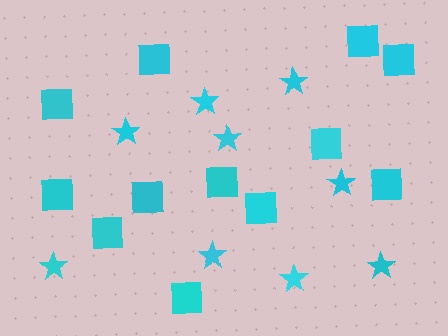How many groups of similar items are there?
There are 2 groups: one group of stars (9) and one group of squares (12).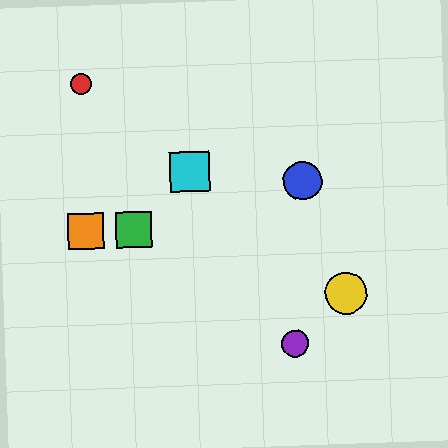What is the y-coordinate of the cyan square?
The cyan square is at y≈172.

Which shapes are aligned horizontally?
The green square, the orange square are aligned horizontally.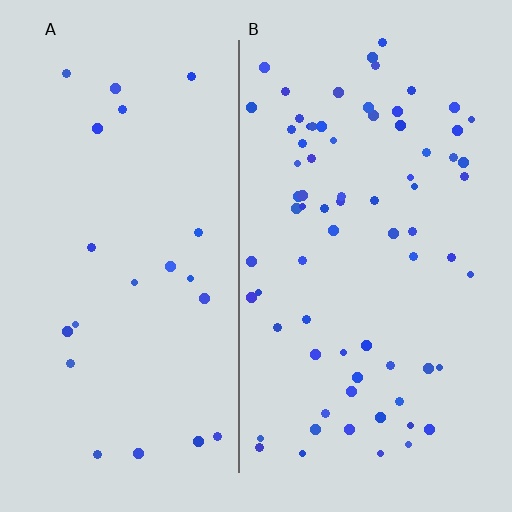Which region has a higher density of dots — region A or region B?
B (the right).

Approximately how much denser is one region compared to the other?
Approximately 3.3× — region B over region A.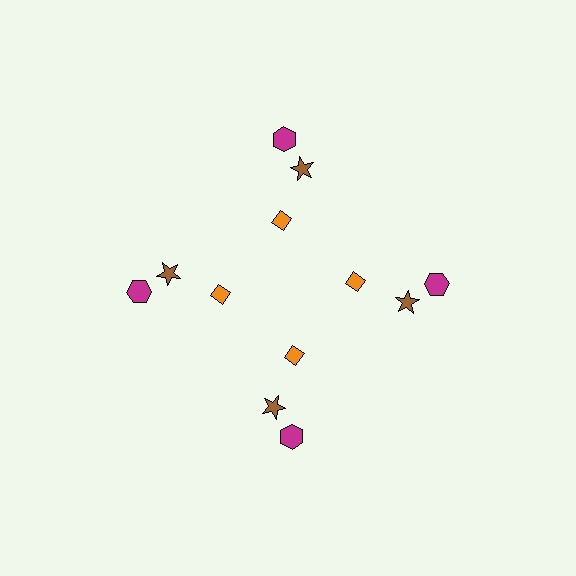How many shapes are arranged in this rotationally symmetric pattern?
There are 12 shapes, arranged in 4 groups of 3.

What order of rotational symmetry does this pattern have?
This pattern has 4-fold rotational symmetry.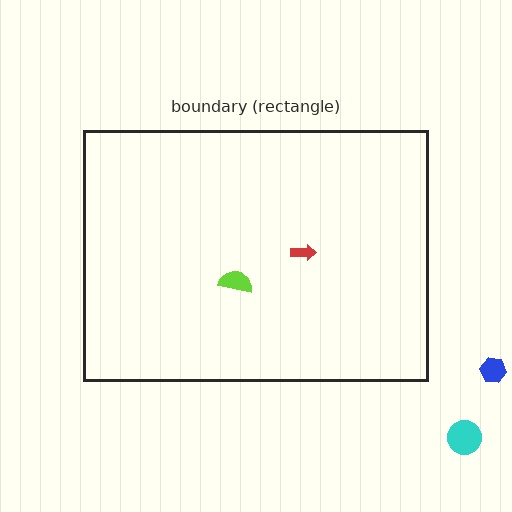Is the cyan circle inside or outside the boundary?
Outside.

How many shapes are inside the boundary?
2 inside, 2 outside.